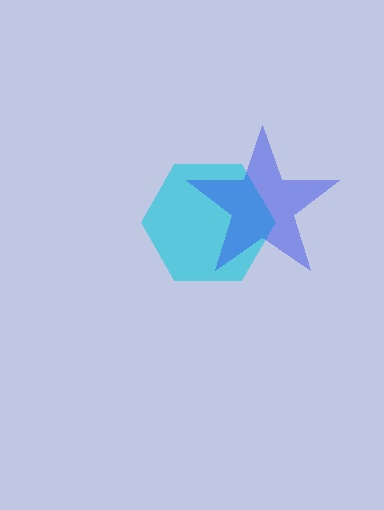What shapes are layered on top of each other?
The layered shapes are: a cyan hexagon, a blue star.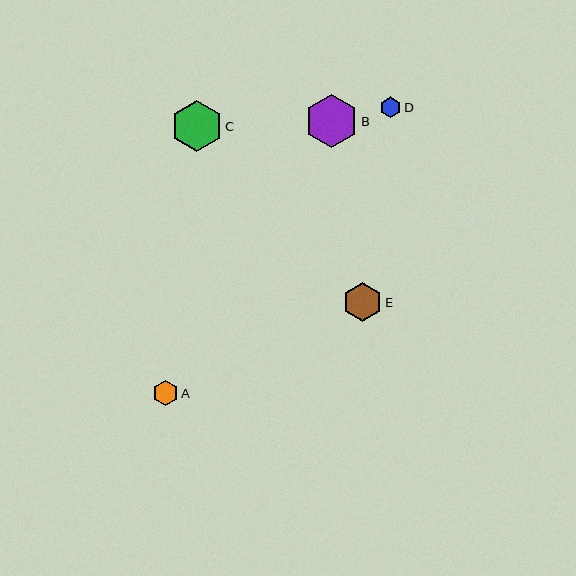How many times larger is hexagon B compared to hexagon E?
Hexagon B is approximately 1.4 times the size of hexagon E.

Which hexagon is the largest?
Hexagon B is the largest with a size of approximately 53 pixels.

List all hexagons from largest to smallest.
From largest to smallest: B, C, E, A, D.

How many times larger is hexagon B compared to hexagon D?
Hexagon B is approximately 2.6 times the size of hexagon D.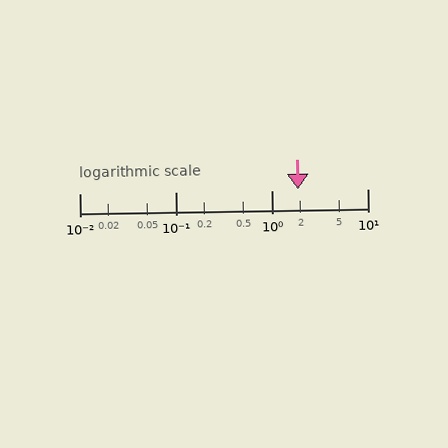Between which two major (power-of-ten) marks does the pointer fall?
The pointer is between 1 and 10.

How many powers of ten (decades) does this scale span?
The scale spans 3 decades, from 0.01 to 10.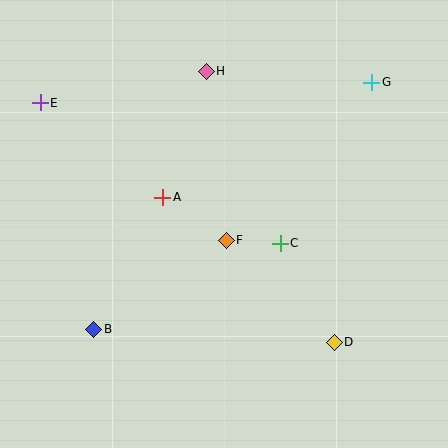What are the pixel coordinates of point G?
Point G is at (372, 82).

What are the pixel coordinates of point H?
Point H is at (206, 71).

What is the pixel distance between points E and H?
The distance between E and H is 169 pixels.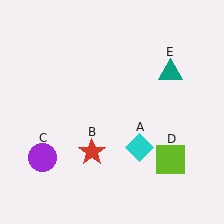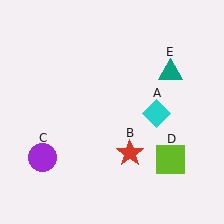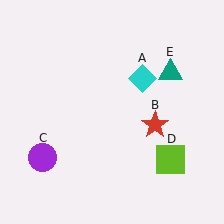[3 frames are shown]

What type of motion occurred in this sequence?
The cyan diamond (object A), red star (object B) rotated counterclockwise around the center of the scene.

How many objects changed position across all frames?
2 objects changed position: cyan diamond (object A), red star (object B).